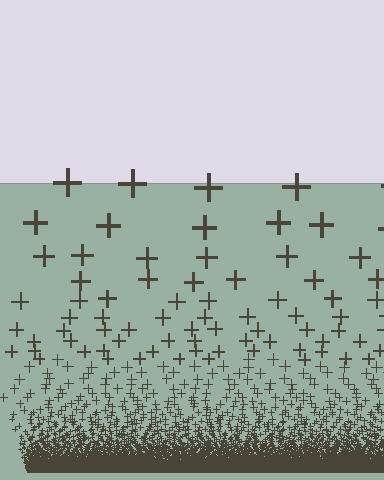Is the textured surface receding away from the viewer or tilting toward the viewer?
The surface appears to tilt toward the viewer. Texture elements get larger and sparser toward the top.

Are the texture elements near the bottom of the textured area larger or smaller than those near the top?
Smaller. The gradient is inverted — elements near the bottom are smaller and denser.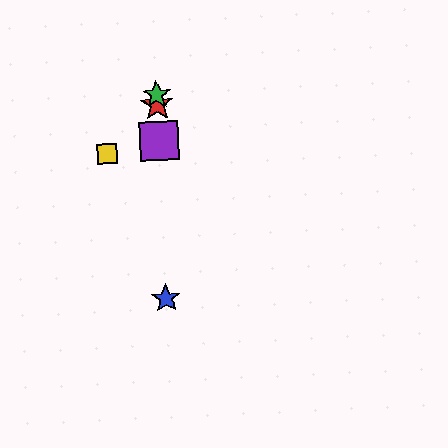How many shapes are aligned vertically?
4 shapes (the red star, the blue star, the green star, the purple square) are aligned vertically.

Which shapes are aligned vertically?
The red star, the blue star, the green star, the purple square are aligned vertically.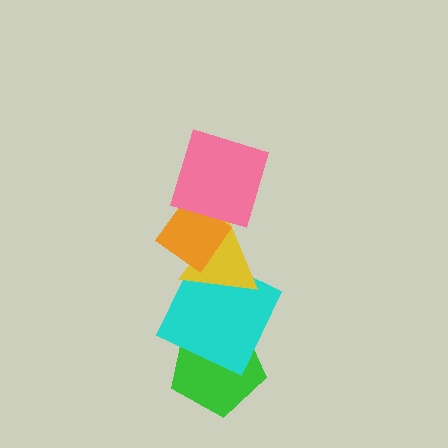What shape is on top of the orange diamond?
The pink square is on top of the orange diamond.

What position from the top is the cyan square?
The cyan square is 4th from the top.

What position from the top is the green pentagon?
The green pentagon is 5th from the top.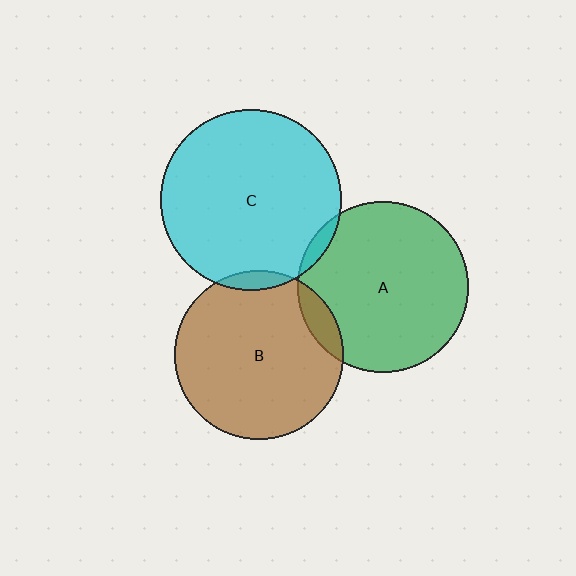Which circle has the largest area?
Circle C (cyan).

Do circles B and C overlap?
Yes.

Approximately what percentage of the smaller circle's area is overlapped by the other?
Approximately 5%.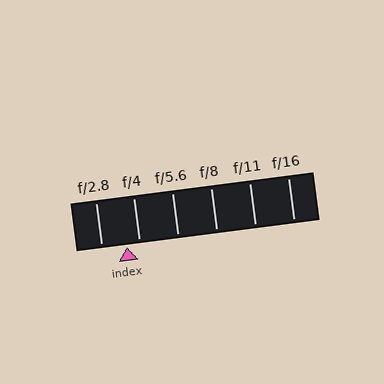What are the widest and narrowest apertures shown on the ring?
The widest aperture shown is f/2.8 and the narrowest is f/16.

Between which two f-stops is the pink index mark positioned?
The index mark is between f/2.8 and f/4.